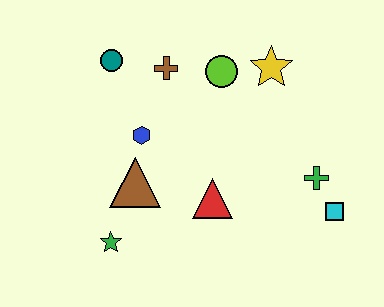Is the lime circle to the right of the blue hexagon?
Yes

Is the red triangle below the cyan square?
No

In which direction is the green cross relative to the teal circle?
The green cross is to the right of the teal circle.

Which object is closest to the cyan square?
The green cross is closest to the cyan square.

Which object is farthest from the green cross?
The teal circle is farthest from the green cross.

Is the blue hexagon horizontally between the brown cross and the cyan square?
No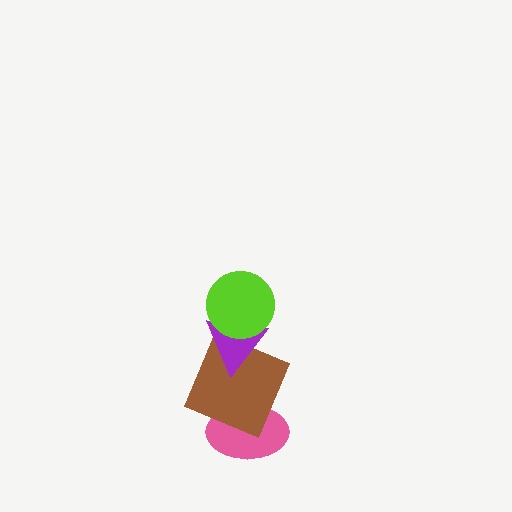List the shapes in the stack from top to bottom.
From top to bottom: the lime circle, the purple triangle, the brown square, the pink ellipse.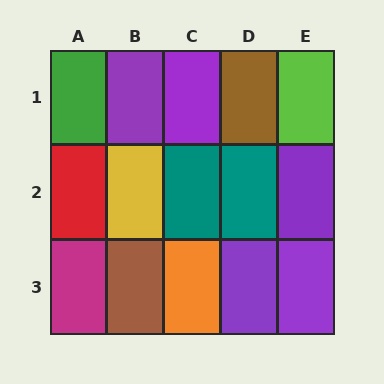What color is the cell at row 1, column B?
Purple.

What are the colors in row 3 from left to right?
Magenta, brown, orange, purple, purple.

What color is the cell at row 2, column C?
Teal.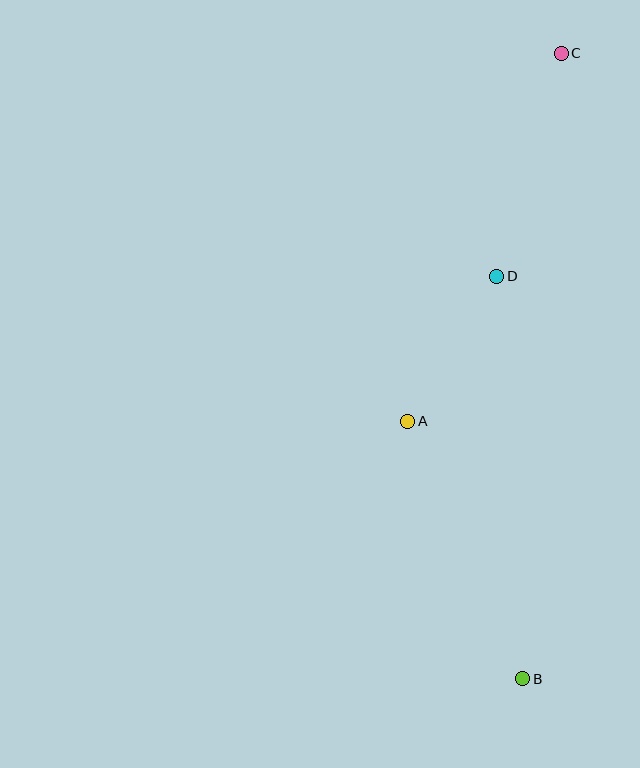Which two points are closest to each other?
Points A and D are closest to each other.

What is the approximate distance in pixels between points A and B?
The distance between A and B is approximately 282 pixels.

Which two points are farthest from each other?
Points B and C are farthest from each other.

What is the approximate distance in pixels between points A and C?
The distance between A and C is approximately 398 pixels.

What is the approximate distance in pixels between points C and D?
The distance between C and D is approximately 232 pixels.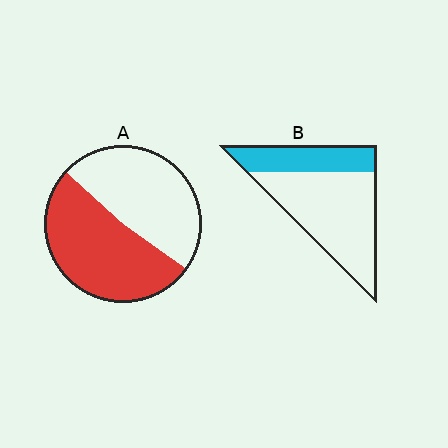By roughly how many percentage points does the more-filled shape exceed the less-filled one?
By roughly 20 percentage points (A over B).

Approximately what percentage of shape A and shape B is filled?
A is approximately 50% and B is approximately 30%.